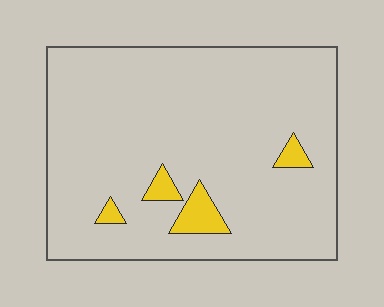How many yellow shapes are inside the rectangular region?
4.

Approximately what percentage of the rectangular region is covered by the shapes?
Approximately 5%.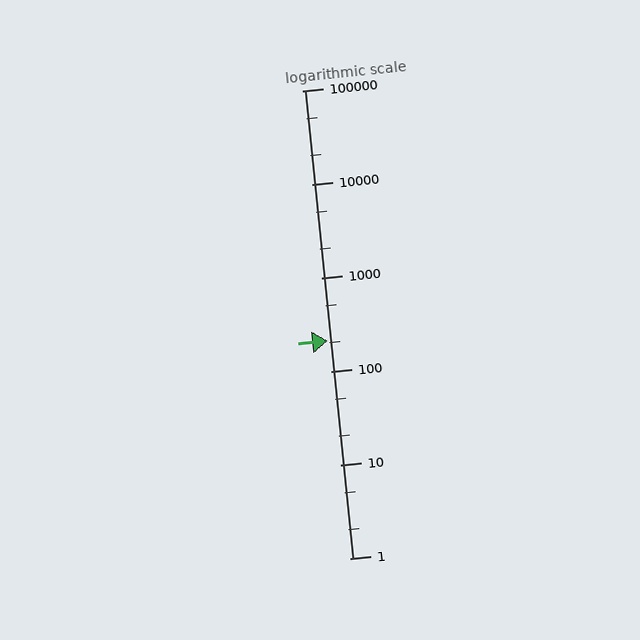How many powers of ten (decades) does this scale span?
The scale spans 5 decades, from 1 to 100000.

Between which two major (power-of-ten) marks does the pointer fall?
The pointer is between 100 and 1000.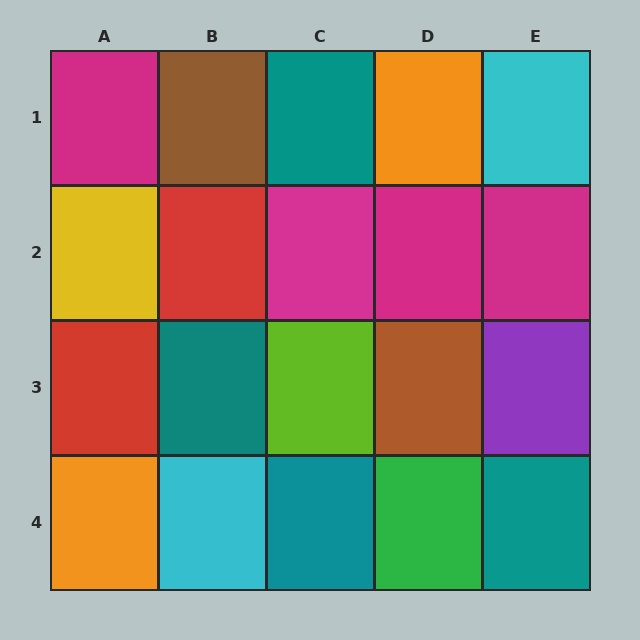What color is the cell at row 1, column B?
Brown.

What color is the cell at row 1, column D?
Orange.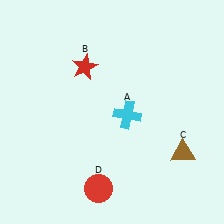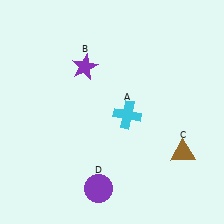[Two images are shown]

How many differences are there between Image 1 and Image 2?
There are 2 differences between the two images.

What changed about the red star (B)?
In Image 1, B is red. In Image 2, it changed to purple.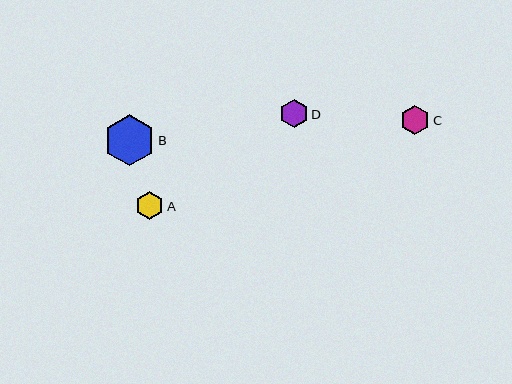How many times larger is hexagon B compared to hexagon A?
Hexagon B is approximately 1.8 times the size of hexagon A.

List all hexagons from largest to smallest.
From largest to smallest: B, C, D, A.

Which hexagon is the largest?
Hexagon B is the largest with a size of approximately 51 pixels.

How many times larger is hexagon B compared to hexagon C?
Hexagon B is approximately 1.7 times the size of hexagon C.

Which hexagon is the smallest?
Hexagon A is the smallest with a size of approximately 28 pixels.